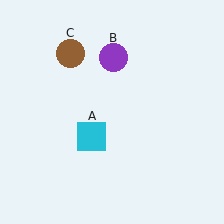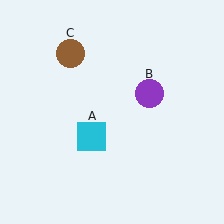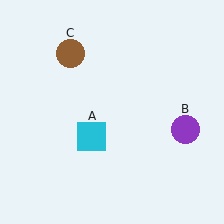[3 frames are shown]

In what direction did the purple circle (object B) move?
The purple circle (object B) moved down and to the right.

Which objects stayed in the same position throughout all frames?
Cyan square (object A) and brown circle (object C) remained stationary.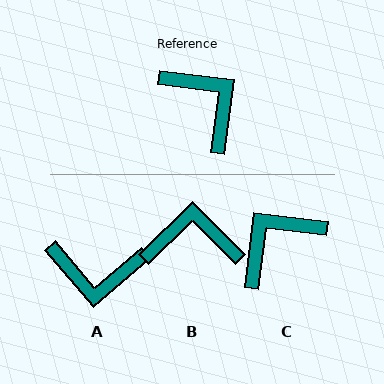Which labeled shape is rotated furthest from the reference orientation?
A, about 132 degrees away.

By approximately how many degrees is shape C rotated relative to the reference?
Approximately 90 degrees counter-clockwise.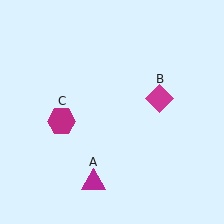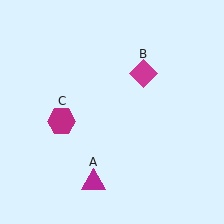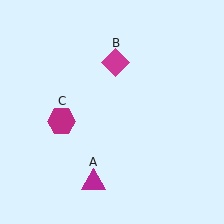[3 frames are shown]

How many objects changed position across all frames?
1 object changed position: magenta diamond (object B).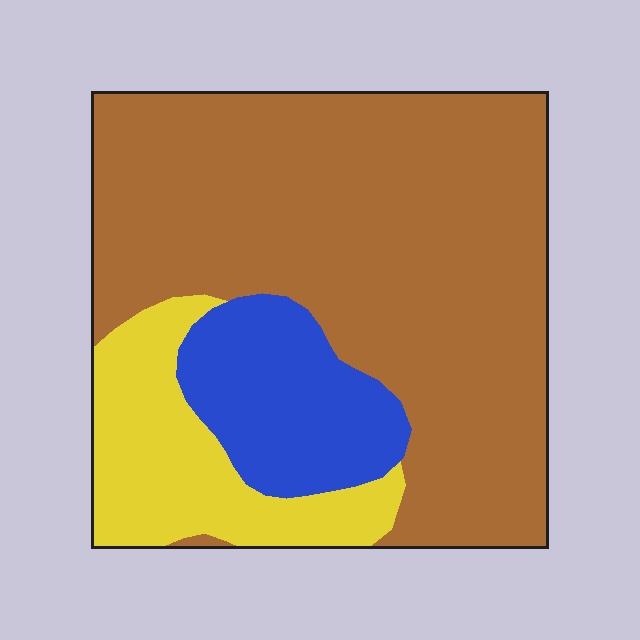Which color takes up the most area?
Brown, at roughly 65%.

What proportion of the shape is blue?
Blue covers around 15% of the shape.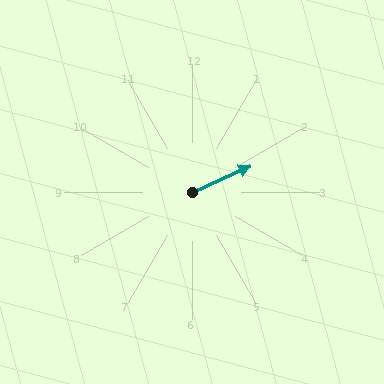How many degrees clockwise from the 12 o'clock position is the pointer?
Approximately 66 degrees.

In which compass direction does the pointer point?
Northeast.